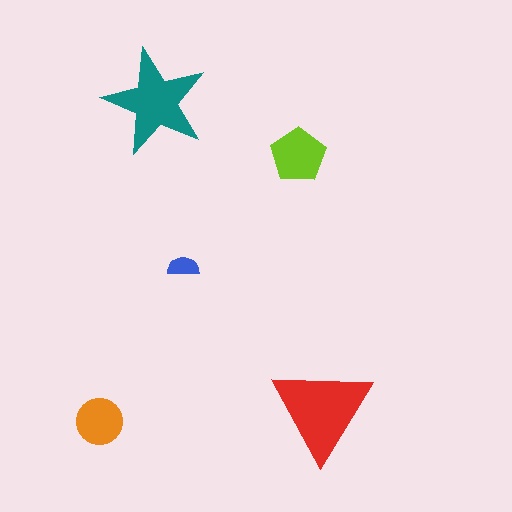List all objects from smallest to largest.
The blue semicircle, the orange circle, the lime pentagon, the teal star, the red triangle.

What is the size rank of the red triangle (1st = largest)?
1st.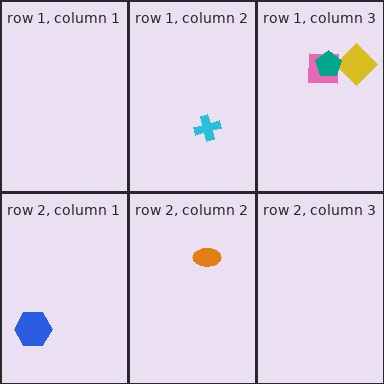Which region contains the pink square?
The row 1, column 3 region.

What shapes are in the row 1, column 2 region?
The cyan cross.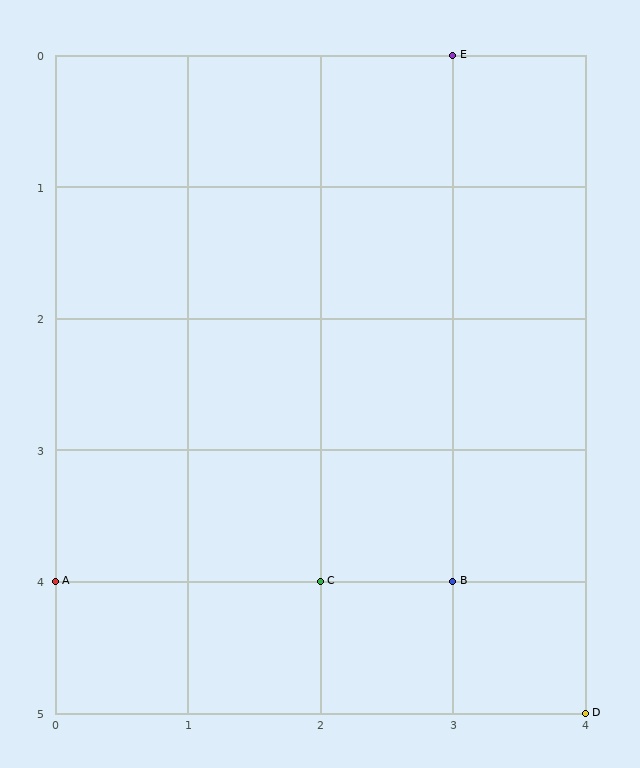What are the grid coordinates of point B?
Point B is at grid coordinates (3, 4).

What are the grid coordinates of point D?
Point D is at grid coordinates (4, 5).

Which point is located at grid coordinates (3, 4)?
Point B is at (3, 4).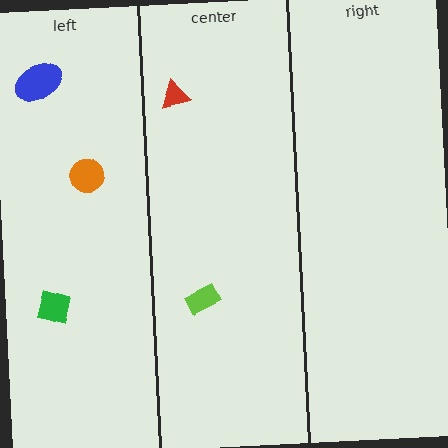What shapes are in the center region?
The lime rectangle, the red triangle.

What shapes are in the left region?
The blue ellipse, the orange circle, the green square.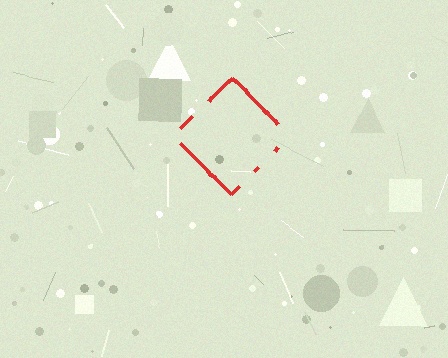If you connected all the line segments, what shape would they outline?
They would outline a diamond.